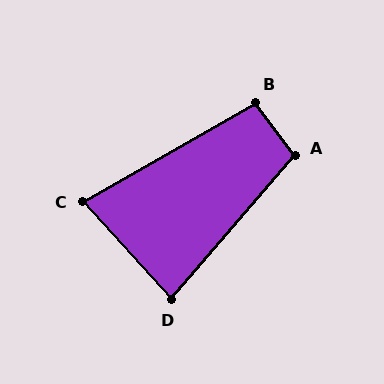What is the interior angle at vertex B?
Approximately 97 degrees (obtuse).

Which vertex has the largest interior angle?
A, at approximately 102 degrees.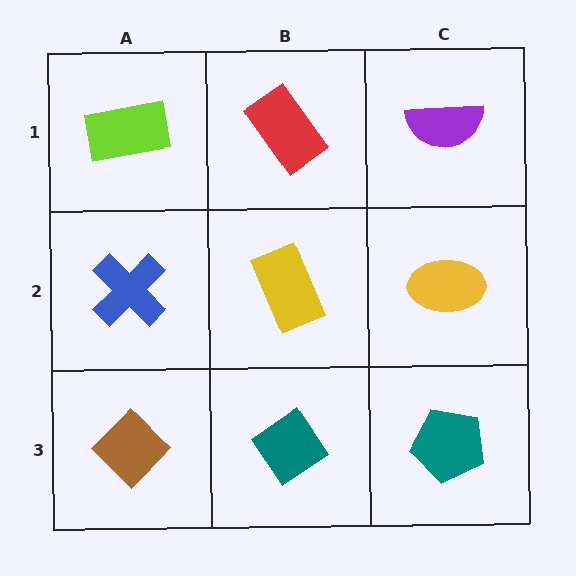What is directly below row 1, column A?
A blue cross.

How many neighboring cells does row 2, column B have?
4.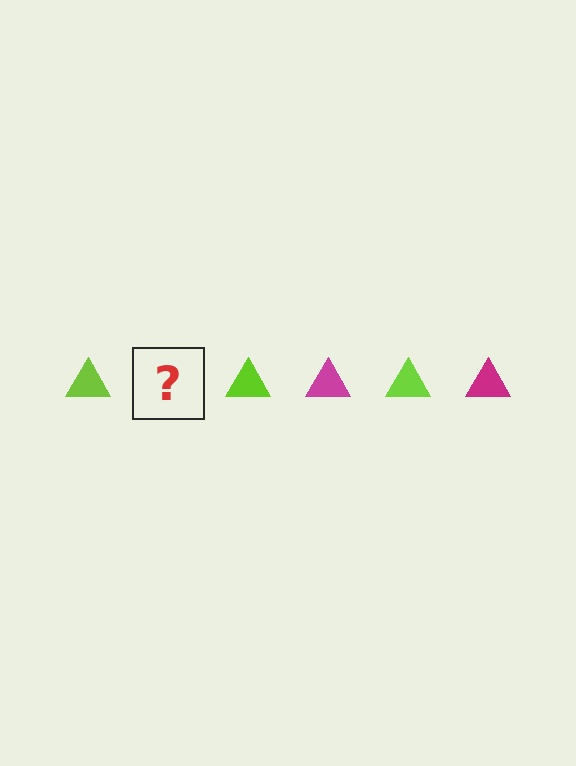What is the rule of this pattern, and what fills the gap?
The rule is that the pattern cycles through lime, magenta triangles. The gap should be filled with a magenta triangle.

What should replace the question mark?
The question mark should be replaced with a magenta triangle.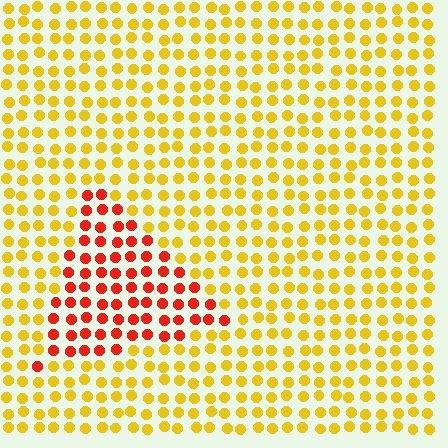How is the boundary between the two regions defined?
The boundary is defined purely by a slight shift in hue (about 48 degrees). Spacing, size, and orientation are identical on both sides.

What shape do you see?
I see a triangle.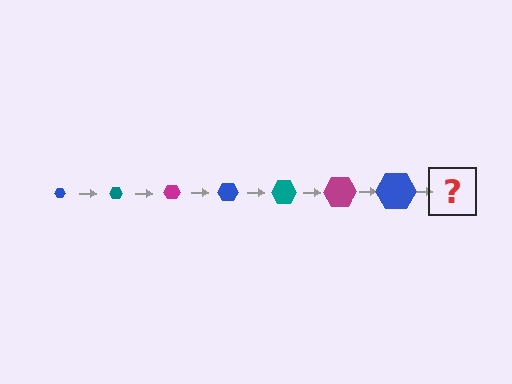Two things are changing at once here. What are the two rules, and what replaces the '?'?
The two rules are that the hexagon grows larger each step and the color cycles through blue, teal, and magenta. The '?' should be a teal hexagon, larger than the previous one.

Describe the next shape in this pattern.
It should be a teal hexagon, larger than the previous one.